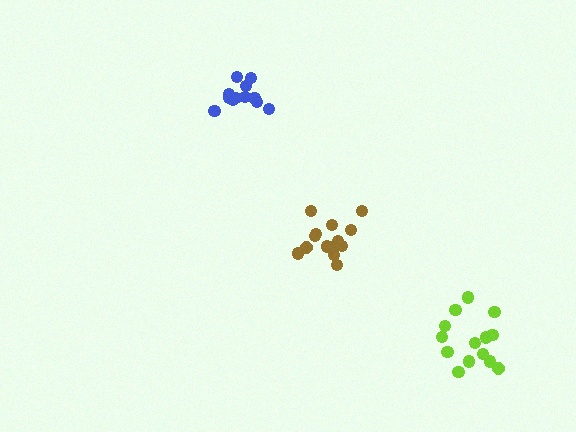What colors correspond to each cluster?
The clusters are colored: brown, blue, lime.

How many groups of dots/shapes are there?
There are 3 groups.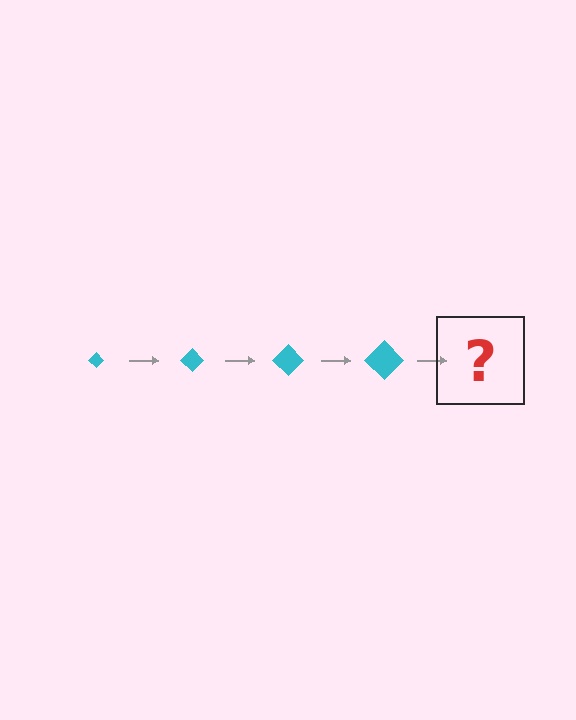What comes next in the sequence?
The next element should be a cyan diamond, larger than the previous one.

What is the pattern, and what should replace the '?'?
The pattern is that the diamond gets progressively larger each step. The '?' should be a cyan diamond, larger than the previous one.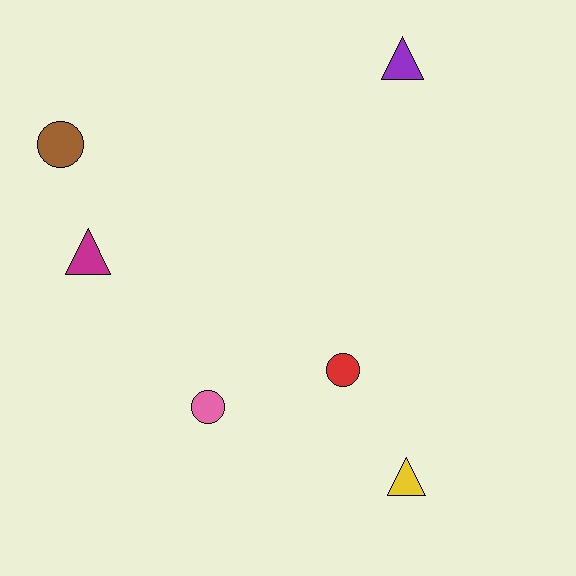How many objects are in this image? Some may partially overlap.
There are 6 objects.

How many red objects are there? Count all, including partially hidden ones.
There is 1 red object.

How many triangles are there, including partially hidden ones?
There are 3 triangles.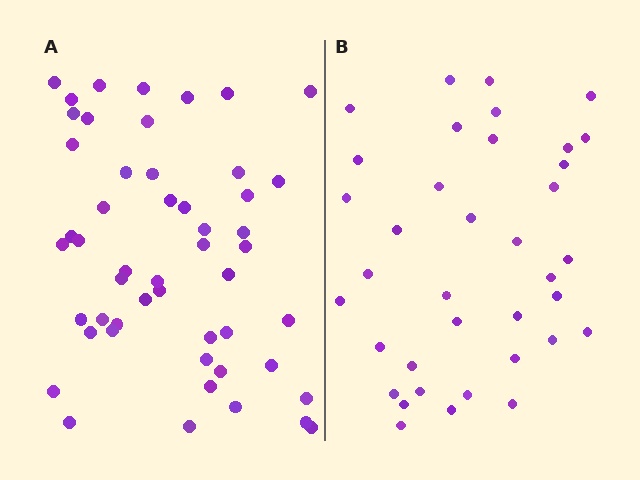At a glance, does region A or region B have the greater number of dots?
Region A (the left region) has more dots.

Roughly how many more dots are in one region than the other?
Region A has approximately 15 more dots than region B.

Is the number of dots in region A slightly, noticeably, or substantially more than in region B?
Region A has noticeably more, but not dramatically so. The ratio is roughly 1.4 to 1.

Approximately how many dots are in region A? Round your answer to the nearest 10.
About 50 dots. (The exact count is 51, which rounds to 50.)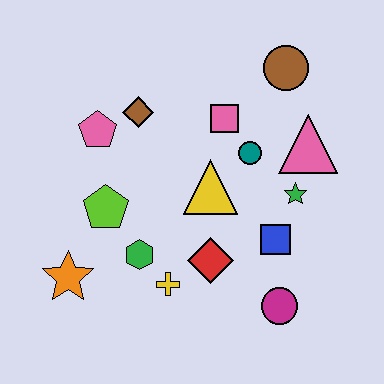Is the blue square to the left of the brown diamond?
No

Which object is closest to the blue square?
The green star is closest to the blue square.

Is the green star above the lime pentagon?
Yes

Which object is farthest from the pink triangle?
The orange star is farthest from the pink triangle.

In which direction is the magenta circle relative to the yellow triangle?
The magenta circle is below the yellow triangle.